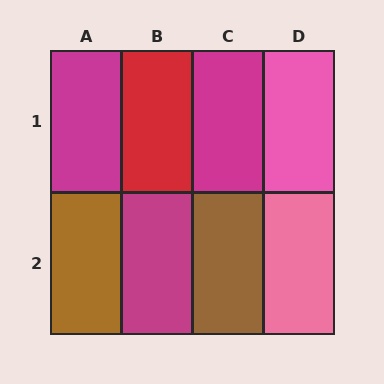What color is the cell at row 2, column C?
Brown.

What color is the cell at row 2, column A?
Brown.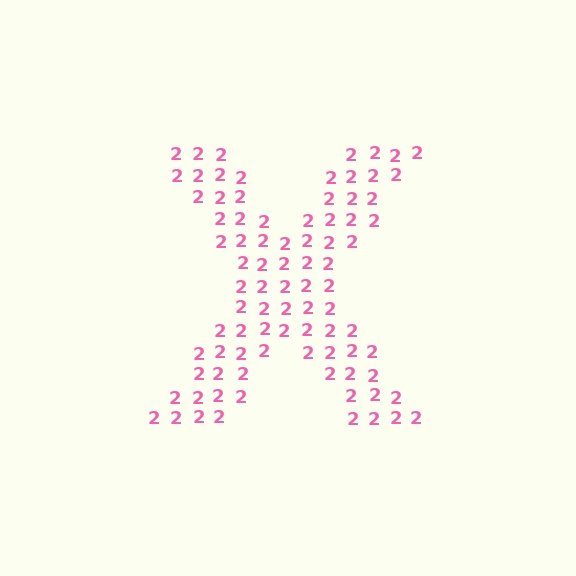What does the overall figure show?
The overall figure shows the letter X.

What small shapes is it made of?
It is made of small digit 2's.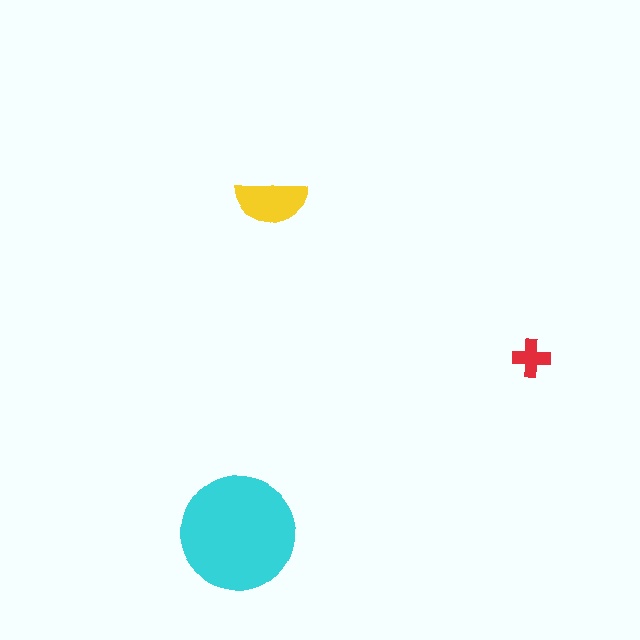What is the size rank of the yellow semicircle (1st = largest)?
2nd.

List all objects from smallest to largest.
The red cross, the yellow semicircle, the cyan circle.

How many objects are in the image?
There are 3 objects in the image.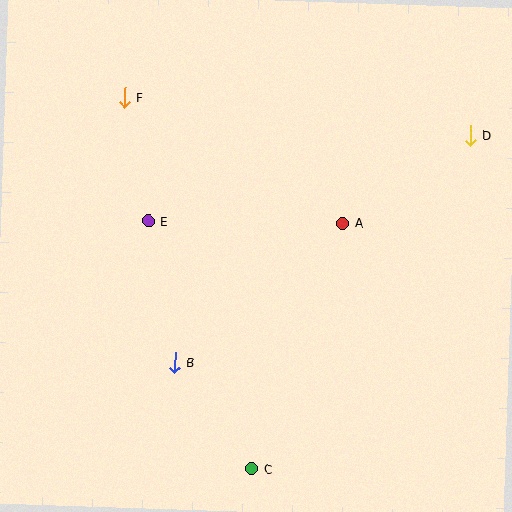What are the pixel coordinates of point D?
Point D is at (470, 135).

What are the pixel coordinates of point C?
Point C is at (251, 469).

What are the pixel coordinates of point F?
Point F is at (124, 97).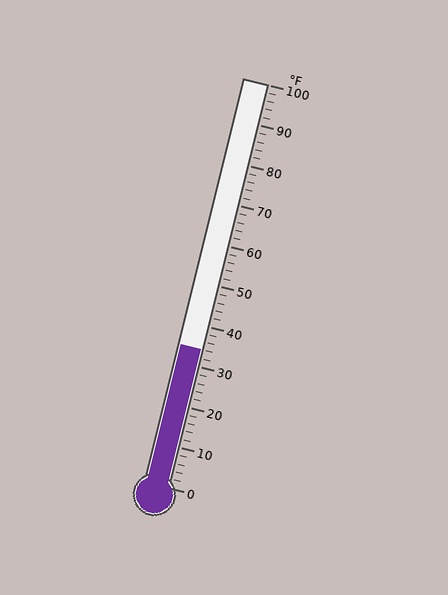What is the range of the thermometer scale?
The thermometer scale ranges from 0°F to 100°F.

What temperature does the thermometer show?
The thermometer shows approximately 34°F.